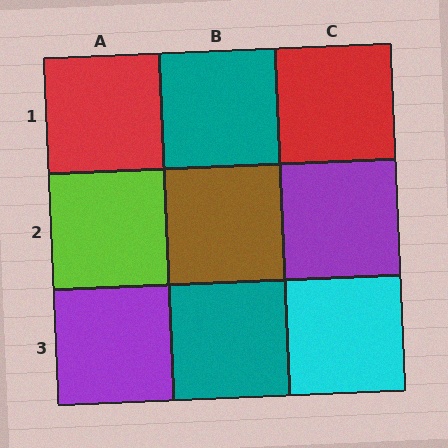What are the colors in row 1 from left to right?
Red, teal, red.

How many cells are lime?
1 cell is lime.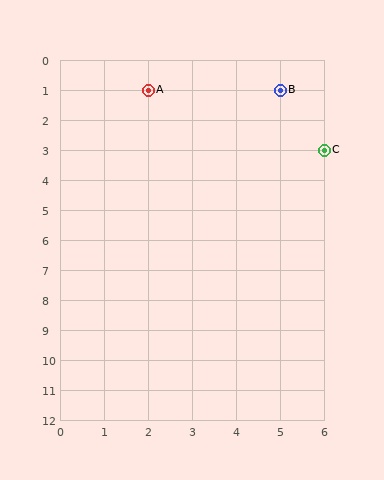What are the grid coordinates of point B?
Point B is at grid coordinates (5, 1).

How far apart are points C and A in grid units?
Points C and A are 4 columns and 2 rows apart (about 4.5 grid units diagonally).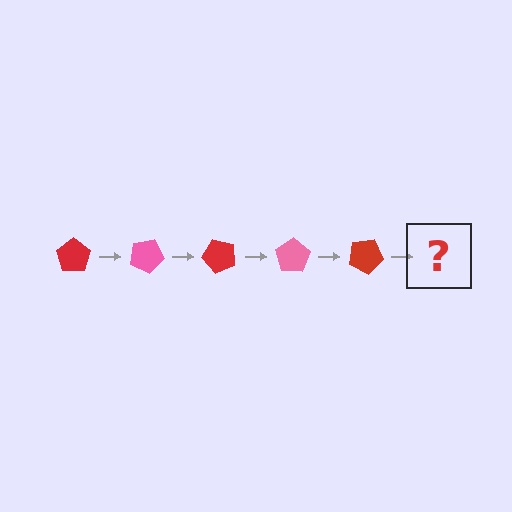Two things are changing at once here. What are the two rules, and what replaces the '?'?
The two rules are that it rotates 25 degrees each step and the color cycles through red and pink. The '?' should be a pink pentagon, rotated 125 degrees from the start.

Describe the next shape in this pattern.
It should be a pink pentagon, rotated 125 degrees from the start.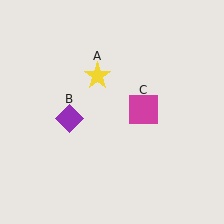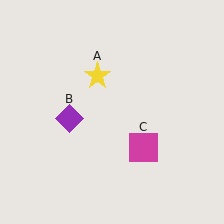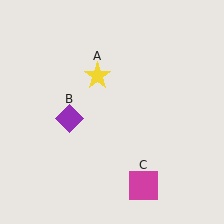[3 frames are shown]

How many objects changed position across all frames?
1 object changed position: magenta square (object C).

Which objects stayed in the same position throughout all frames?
Yellow star (object A) and purple diamond (object B) remained stationary.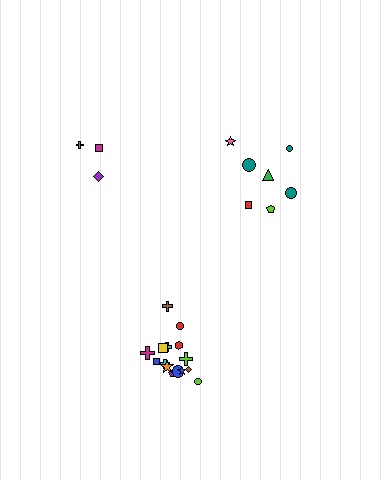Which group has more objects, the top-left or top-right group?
The top-right group.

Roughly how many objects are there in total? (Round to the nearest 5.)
Roughly 25 objects in total.